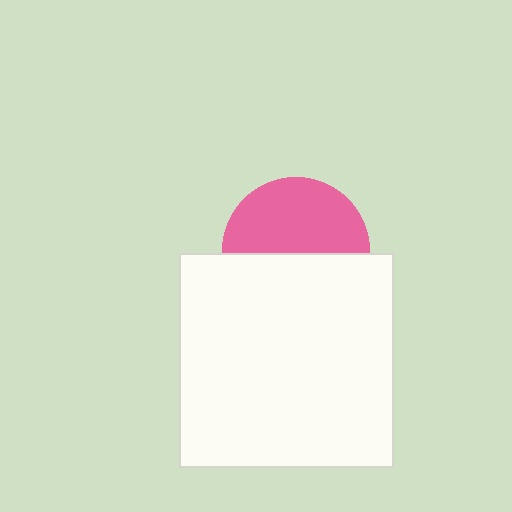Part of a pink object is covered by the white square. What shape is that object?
It is a circle.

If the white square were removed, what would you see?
You would see the complete pink circle.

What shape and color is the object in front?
The object in front is a white square.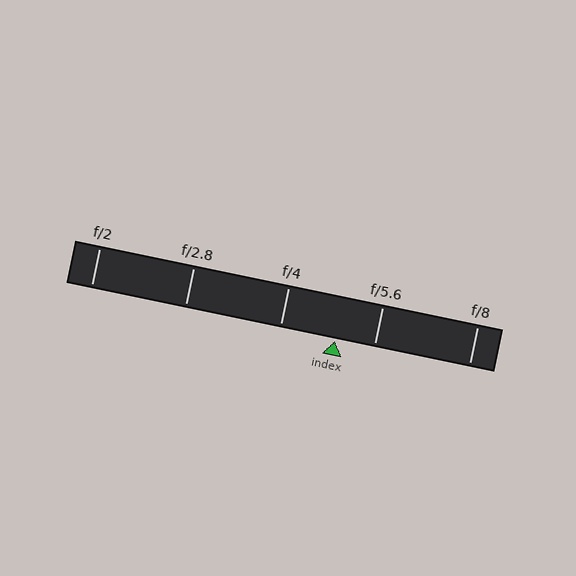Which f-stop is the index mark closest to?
The index mark is closest to f/5.6.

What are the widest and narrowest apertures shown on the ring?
The widest aperture shown is f/2 and the narrowest is f/8.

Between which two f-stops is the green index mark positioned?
The index mark is between f/4 and f/5.6.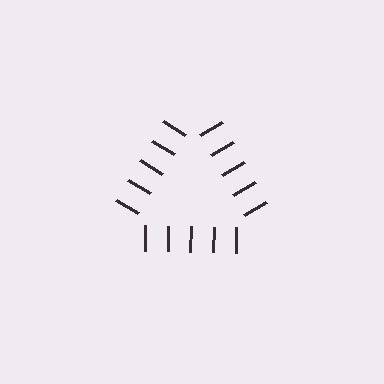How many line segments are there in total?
15 — 5 along each of the 3 edges.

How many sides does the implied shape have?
3 sides — the line-ends trace a triangle.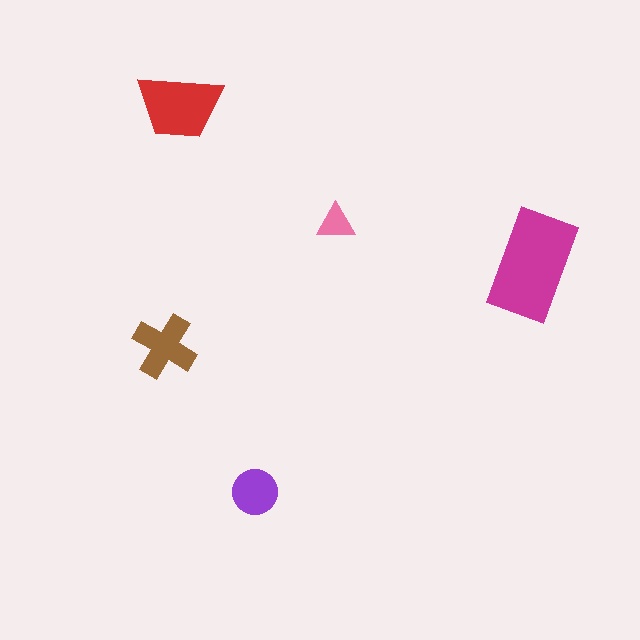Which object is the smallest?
The pink triangle.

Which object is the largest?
The magenta rectangle.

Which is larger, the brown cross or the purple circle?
The brown cross.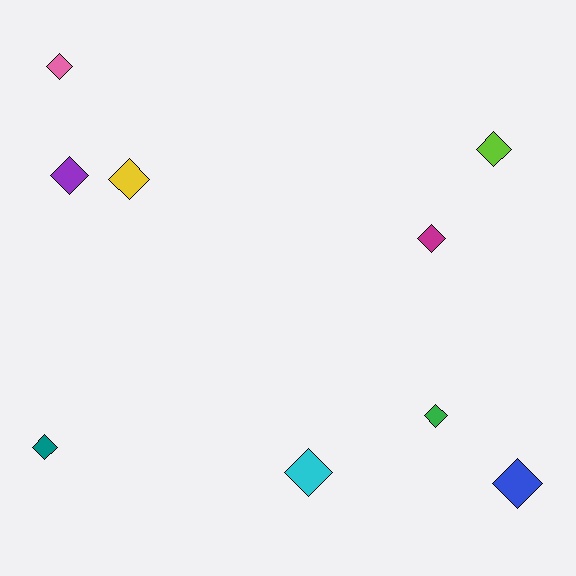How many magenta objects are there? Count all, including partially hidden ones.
There is 1 magenta object.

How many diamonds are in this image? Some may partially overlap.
There are 9 diamonds.